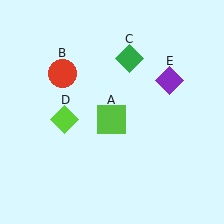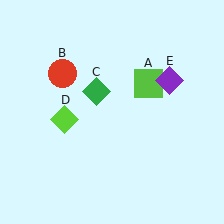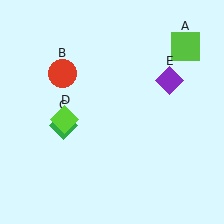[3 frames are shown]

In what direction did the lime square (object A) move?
The lime square (object A) moved up and to the right.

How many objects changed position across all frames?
2 objects changed position: lime square (object A), green diamond (object C).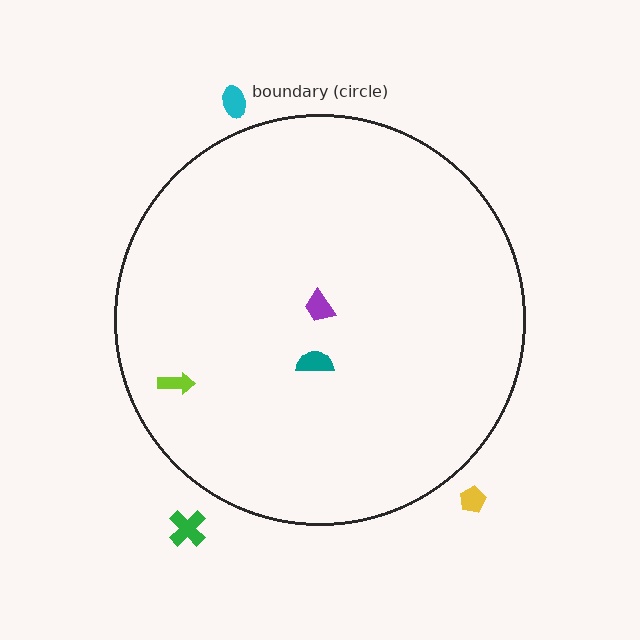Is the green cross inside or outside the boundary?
Outside.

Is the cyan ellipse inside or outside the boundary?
Outside.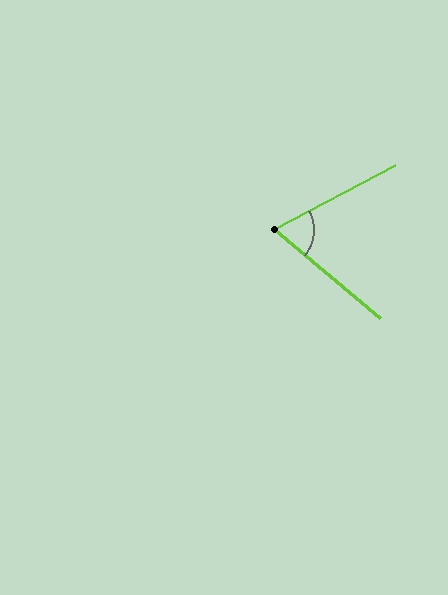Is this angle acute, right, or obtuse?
It is acute.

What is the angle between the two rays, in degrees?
Approximately 68 degrees.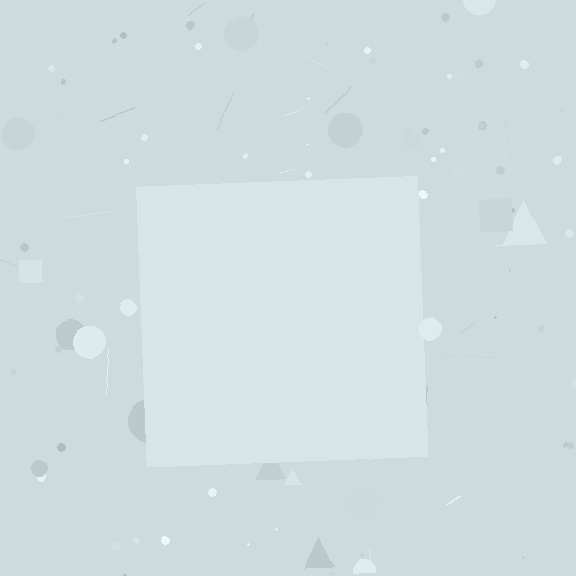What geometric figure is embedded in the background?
A square is embedded in the background.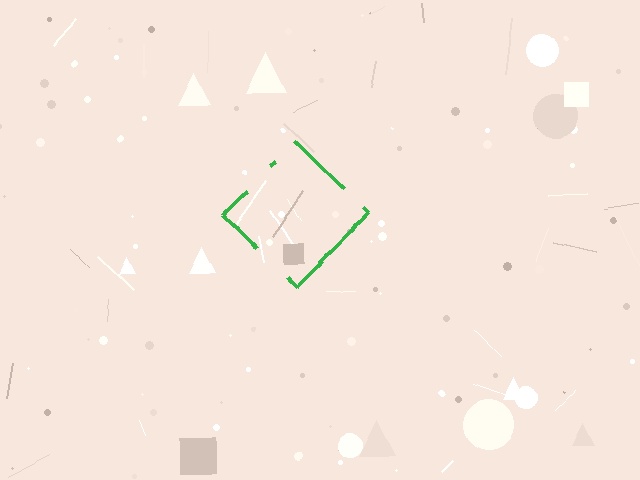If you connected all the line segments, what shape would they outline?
They would outline a diamond.